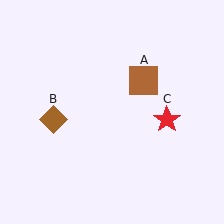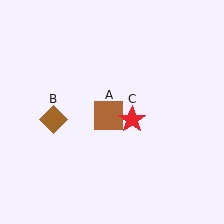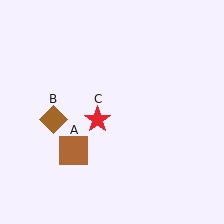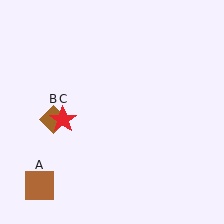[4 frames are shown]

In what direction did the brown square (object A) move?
The brown square (object A) moved down and to the left.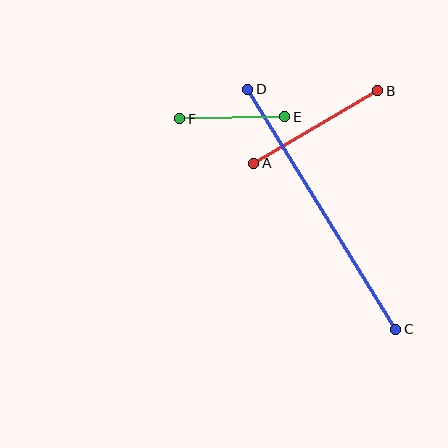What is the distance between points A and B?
The distance is approximately 144 pixels.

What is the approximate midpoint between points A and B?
The midpoint is at approximately (316, 127) pixels.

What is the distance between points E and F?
The distance is approximately 105 pixels.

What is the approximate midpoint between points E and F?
The midpoint is at approximately (232, 118) pixels.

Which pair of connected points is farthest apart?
Points C and D are farthest apart.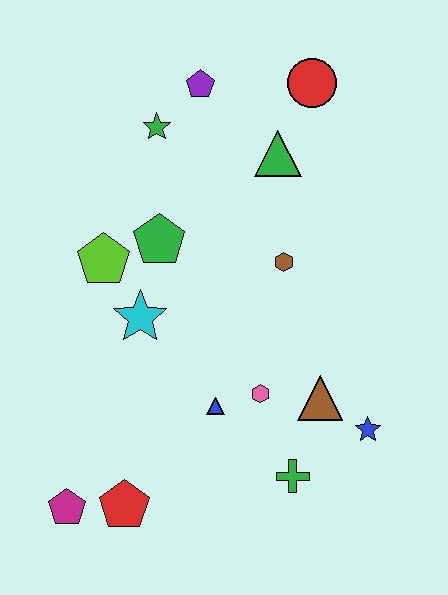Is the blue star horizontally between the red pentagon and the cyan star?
No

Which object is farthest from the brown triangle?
The purple pentagon is farthest from the brown triangle.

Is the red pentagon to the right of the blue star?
No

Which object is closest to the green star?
The purple pentagon is closest to the green star.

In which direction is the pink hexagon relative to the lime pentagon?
The pink hexagon is to the right of the lime pentagon.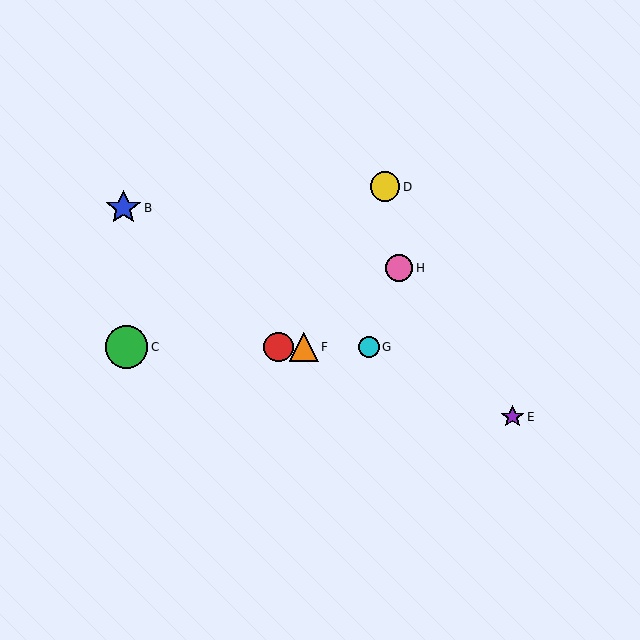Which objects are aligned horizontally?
Objects A, C, F, G are aligned horizontally.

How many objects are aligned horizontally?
4 objects (A, C, F, G) are aligned horizontally.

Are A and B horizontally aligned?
No, A is at y≈347 and B is at y≈208.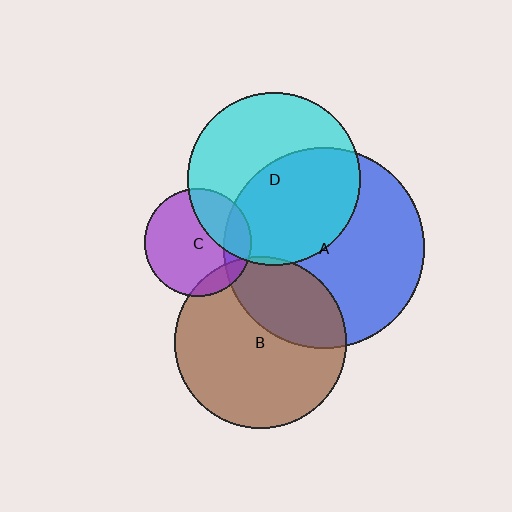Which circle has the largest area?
Circle A (blue).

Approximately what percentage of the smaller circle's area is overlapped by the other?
Approximately 10%.